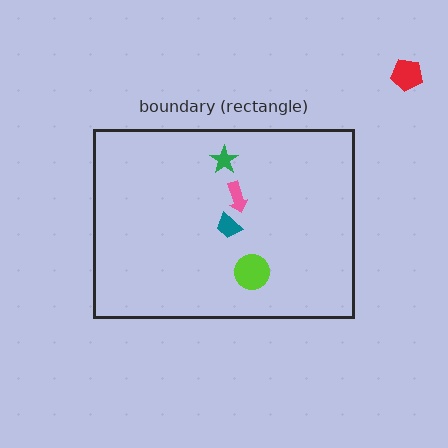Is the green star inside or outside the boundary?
Inside.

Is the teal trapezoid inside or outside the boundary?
Inside.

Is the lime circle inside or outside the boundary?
Inside.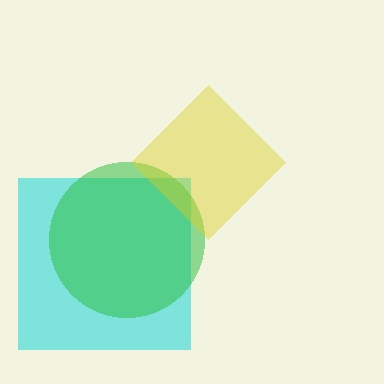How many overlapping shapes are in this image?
There are 3 overlapping shapes in the image.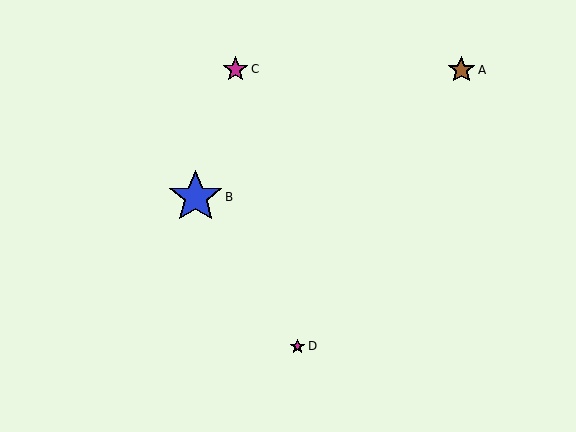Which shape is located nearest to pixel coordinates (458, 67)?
The brown star (labeled A) at (461, 70) is nearest to that location.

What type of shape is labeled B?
Shape B is a blue star.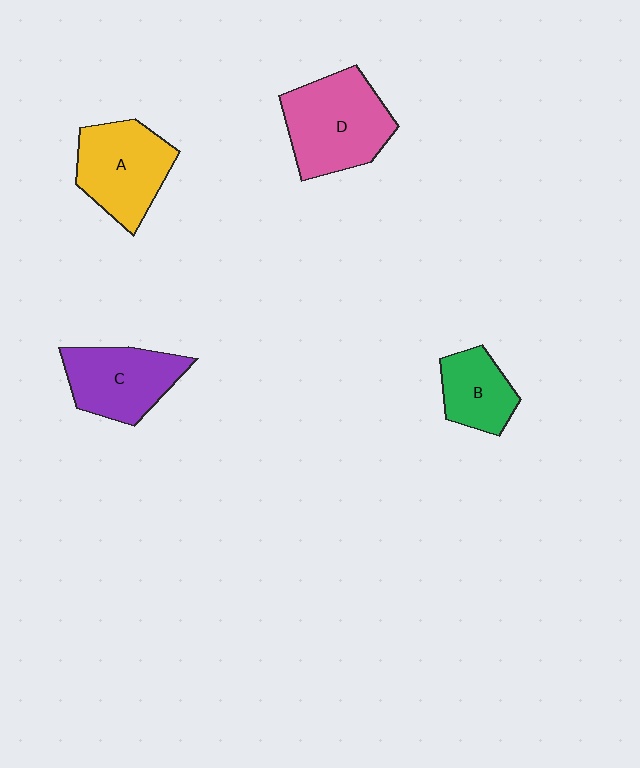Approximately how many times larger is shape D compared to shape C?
Approximately 1.3 times.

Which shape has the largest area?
Shape D (pink).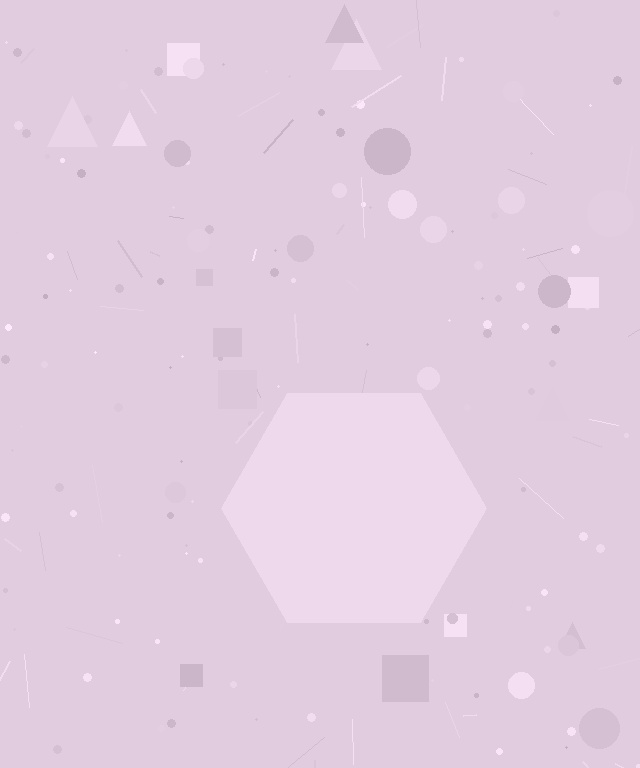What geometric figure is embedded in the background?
A hexagon is embedded in the background.